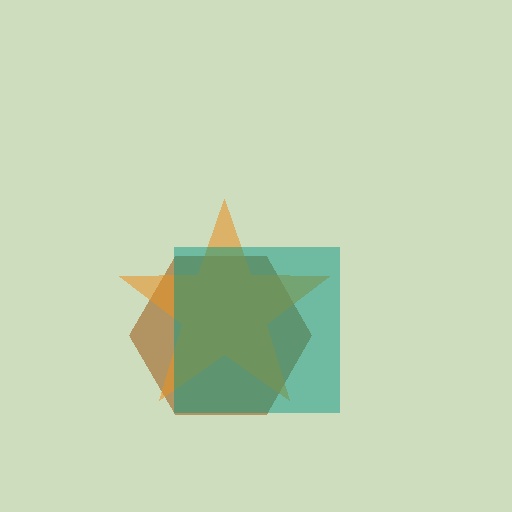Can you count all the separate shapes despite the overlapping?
Yes, there are 3 separate shapes.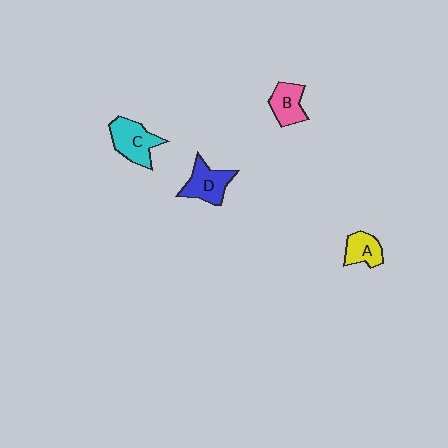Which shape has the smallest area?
Shape A (yellow).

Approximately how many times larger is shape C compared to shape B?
Approximately 1.3 times.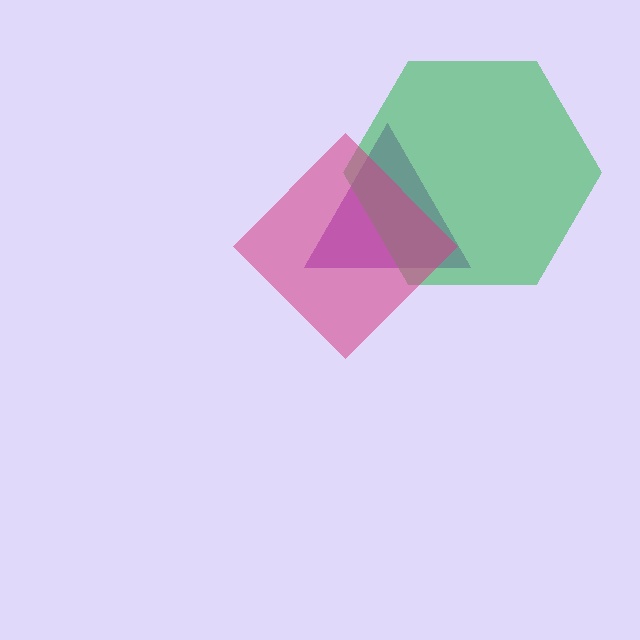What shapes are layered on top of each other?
The layered shapes are: a purple triangle, a green hexagon, a magenta diamond.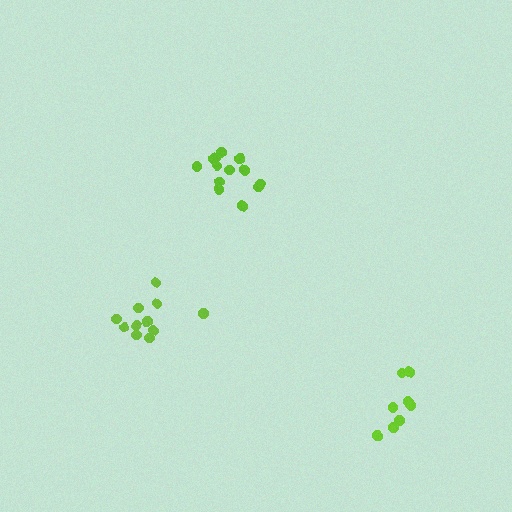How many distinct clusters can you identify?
There are 3 distinct clusters.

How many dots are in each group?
Group 1: 13 dots, Group 2: 11 dots, Group 3: 8 dots (32 total).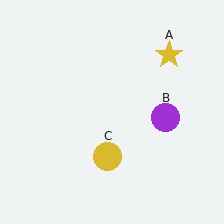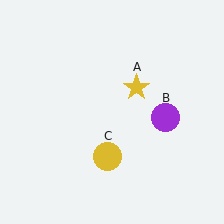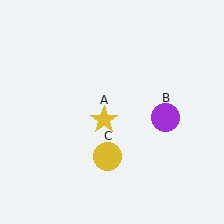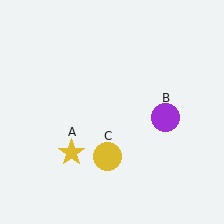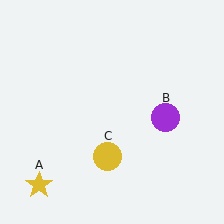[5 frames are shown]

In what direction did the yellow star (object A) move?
The yellow star (object A) moved down and to the left.